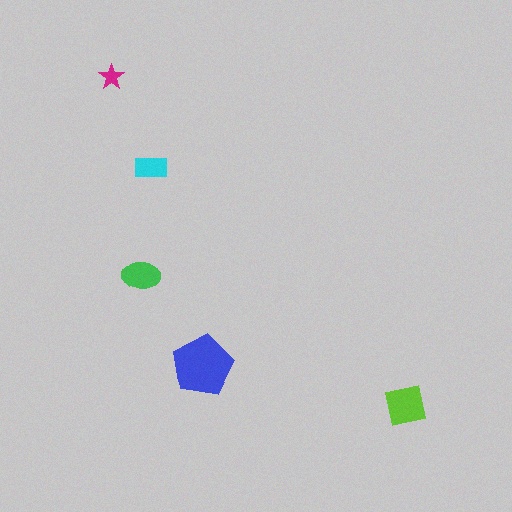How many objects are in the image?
There are 5 objects in the image.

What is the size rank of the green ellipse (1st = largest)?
3rd.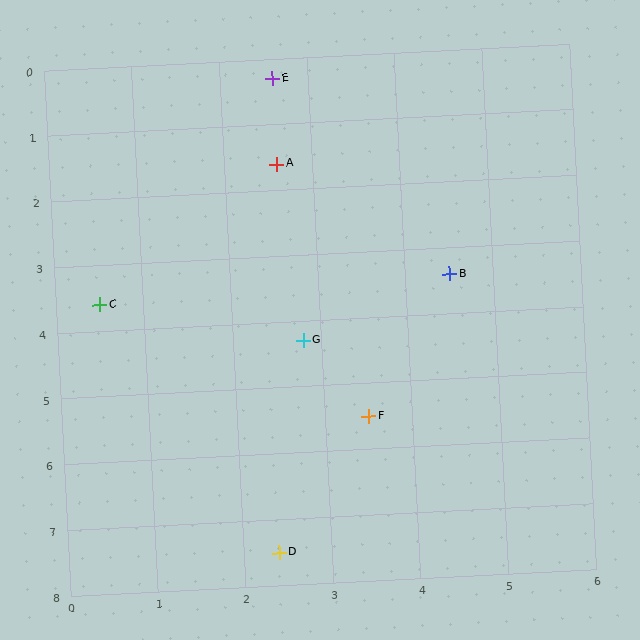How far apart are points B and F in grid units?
Points B and F are about 2.3 grid units apart.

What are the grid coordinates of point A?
Point A is at approximately (2.6, 1.6).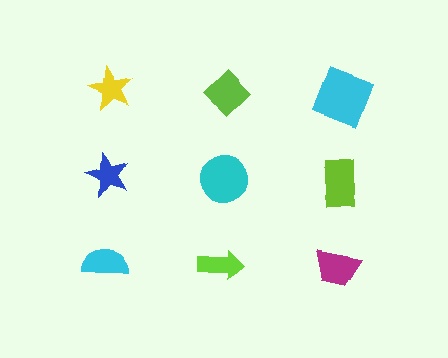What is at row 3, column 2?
A lime arrow.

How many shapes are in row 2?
3 shapes.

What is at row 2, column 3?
A lime rectangle.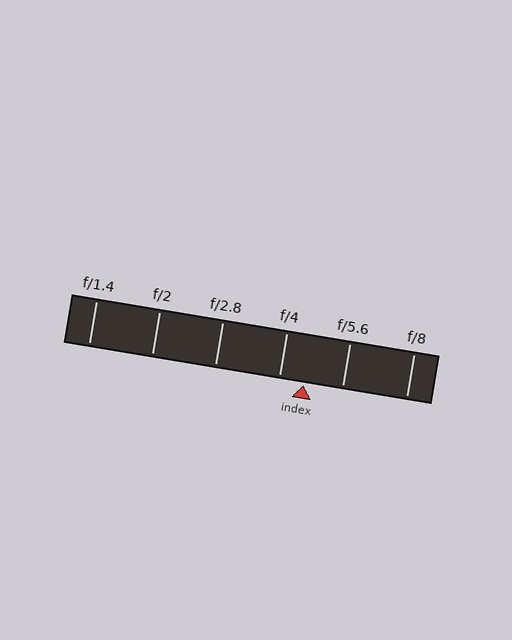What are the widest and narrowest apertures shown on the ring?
The widest aperture shown is f/1.4 and the narrowest is f/8.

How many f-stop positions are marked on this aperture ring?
There are 6 f-stop positions marked.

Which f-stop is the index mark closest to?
The index mark is closest to f/4.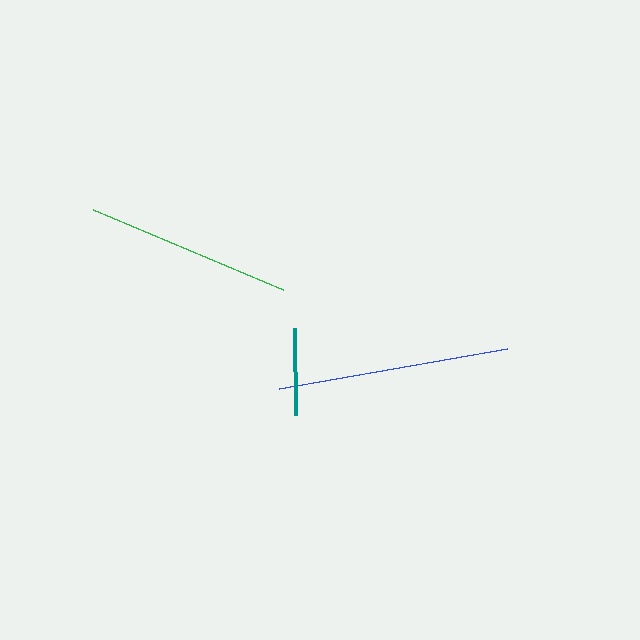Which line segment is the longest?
The blue line is the longest at approximately 231 pixels.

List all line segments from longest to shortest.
From longest to shortest: blue, green, teal.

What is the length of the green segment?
The green segment is approximately 207 pixels long.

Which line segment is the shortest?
The teal line is the shortest at approximately 88 pixels.